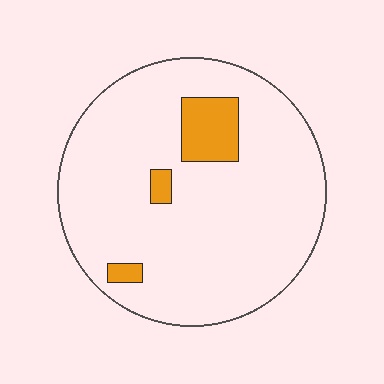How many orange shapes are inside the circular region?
3.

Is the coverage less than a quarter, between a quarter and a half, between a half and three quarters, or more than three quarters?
Less than a quarter.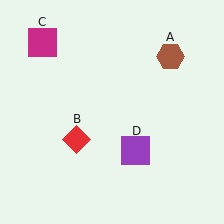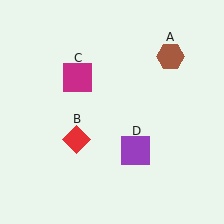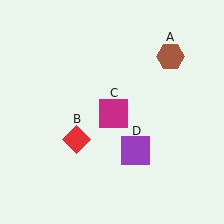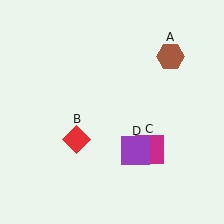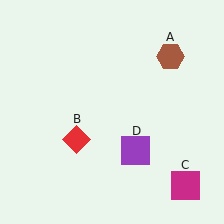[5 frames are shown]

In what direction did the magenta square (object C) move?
The magenta square (object C) moved down and to the right.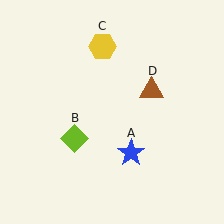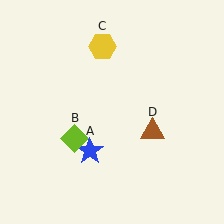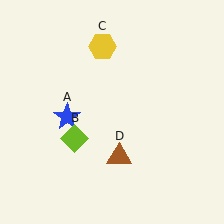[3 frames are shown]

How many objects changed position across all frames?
2 objects changed position: blue star (object A), brown triangle (object D).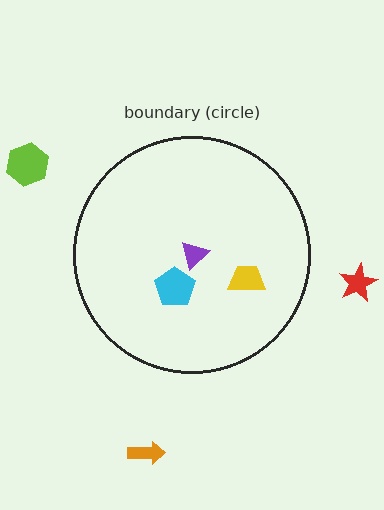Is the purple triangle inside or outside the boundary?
Inside.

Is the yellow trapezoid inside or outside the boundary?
Inside.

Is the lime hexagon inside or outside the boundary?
Outside.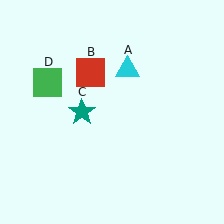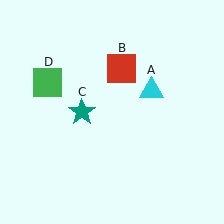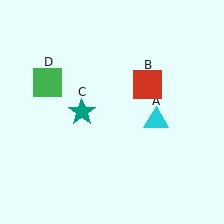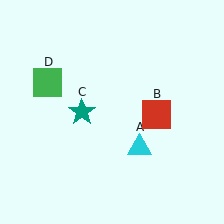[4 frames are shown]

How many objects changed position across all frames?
2 objects changed position: cyan triangle (object A), red square (object B).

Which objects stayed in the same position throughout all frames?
Teal star (object C) and green square (object D) remained stationary.